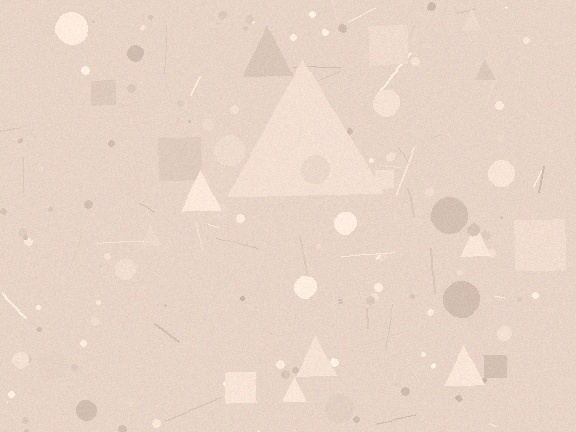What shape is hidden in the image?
A triangle is hidden in the image.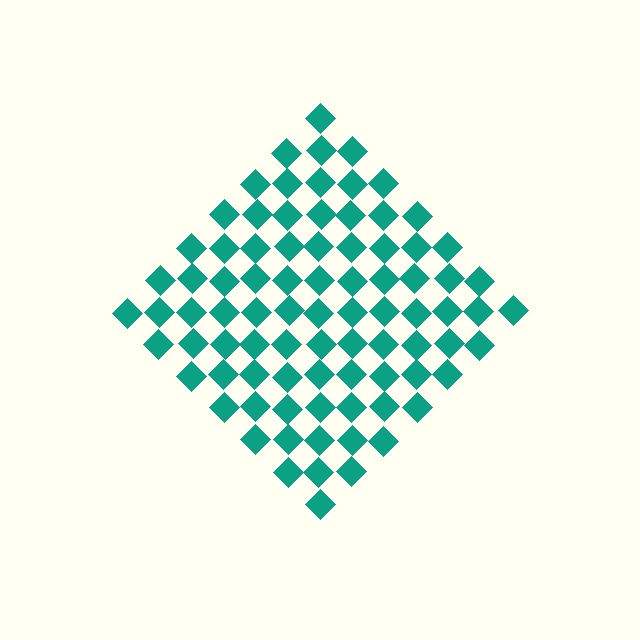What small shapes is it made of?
It is made of small diamonds.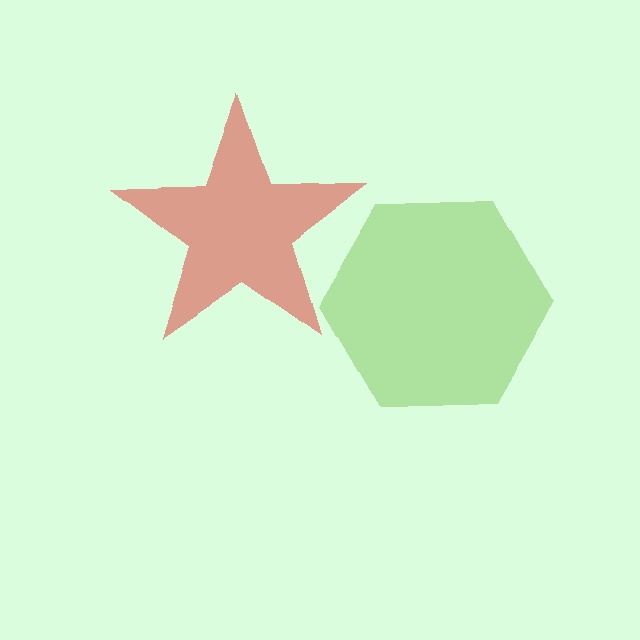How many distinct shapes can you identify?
There are 2 distinct shapes: a lime hexagon, a red star.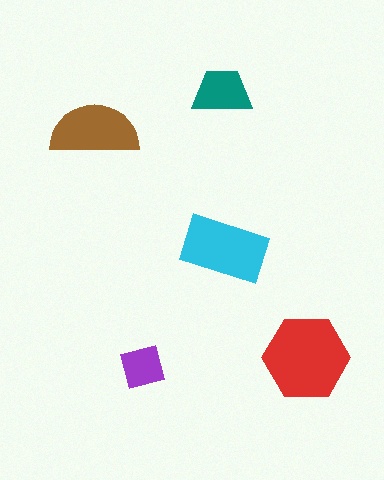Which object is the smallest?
The purple square.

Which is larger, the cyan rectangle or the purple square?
The cyan rectangle.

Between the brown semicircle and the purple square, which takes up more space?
The brown semicircle.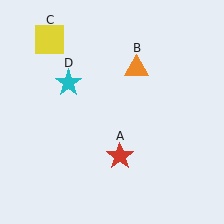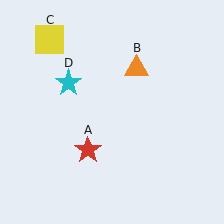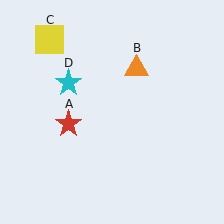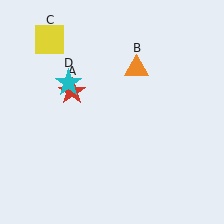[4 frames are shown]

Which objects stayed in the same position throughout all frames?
Orange triangle (object B) and yellow square (object C) and cyan star (object D) remained stationary.